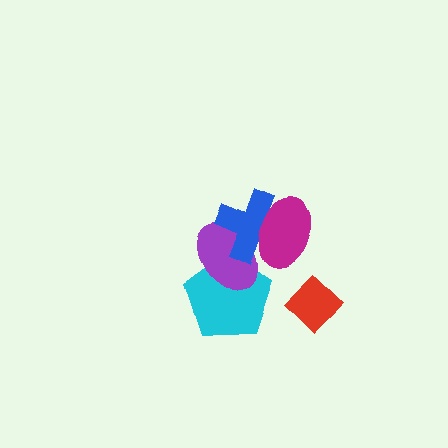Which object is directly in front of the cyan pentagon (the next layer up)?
The purple ellipse is directly in front of the cyan pentagon.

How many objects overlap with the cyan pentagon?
2 objects overlap with the cyan pentagon.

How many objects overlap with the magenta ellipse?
2 objects overlap with the magenta ellipse.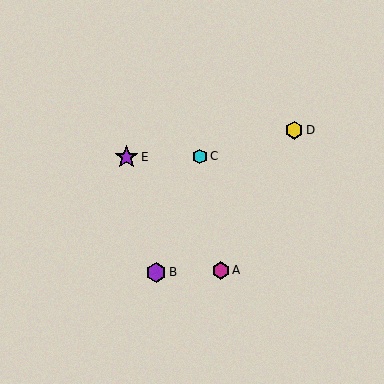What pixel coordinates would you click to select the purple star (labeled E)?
Click at (126, 157) to select the purple star E.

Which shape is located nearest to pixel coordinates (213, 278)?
The magenta hexagon (labeled A) at (221, 270) is nearest to that location.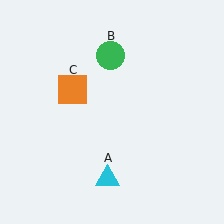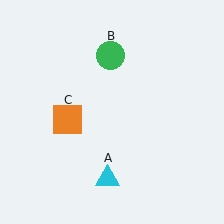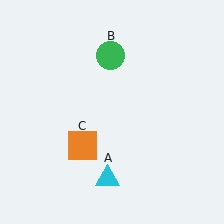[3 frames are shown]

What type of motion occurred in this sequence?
The orange square (object C) rotated counterclockwise around the center of the scene.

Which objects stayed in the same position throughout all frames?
Cyan triangle (object A) and green circle (object B) remained stationary.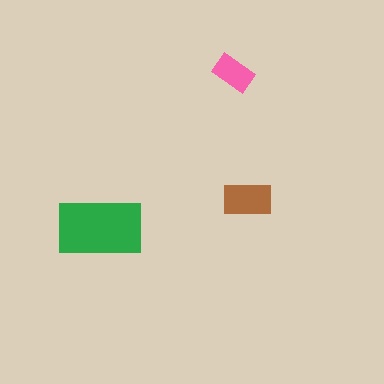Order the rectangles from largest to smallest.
the green one, the brown one, the pink one.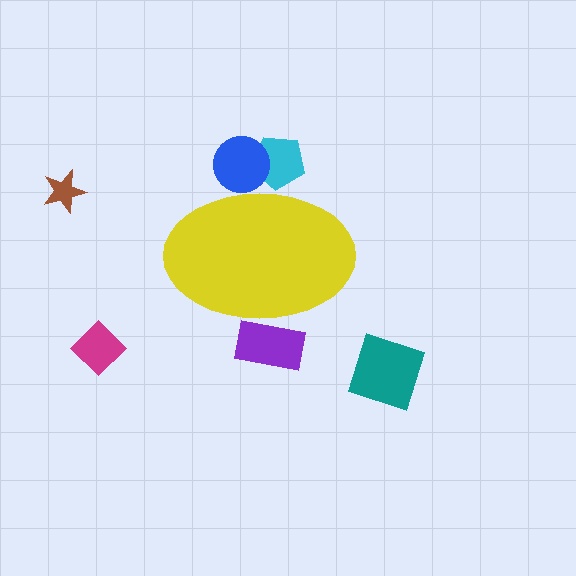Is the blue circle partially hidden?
Yes, the blue circle is partially hidden behind the yellow ellipse.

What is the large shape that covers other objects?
A yellow ellipse.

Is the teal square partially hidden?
No, the teal square is fully visible.